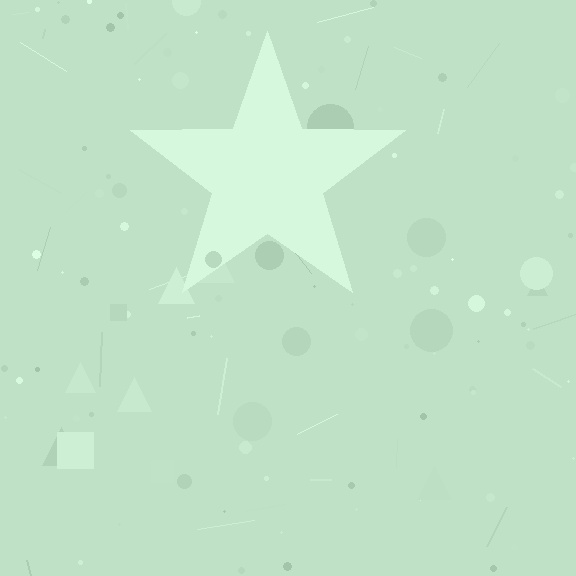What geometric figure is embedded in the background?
A star is embedded in the background.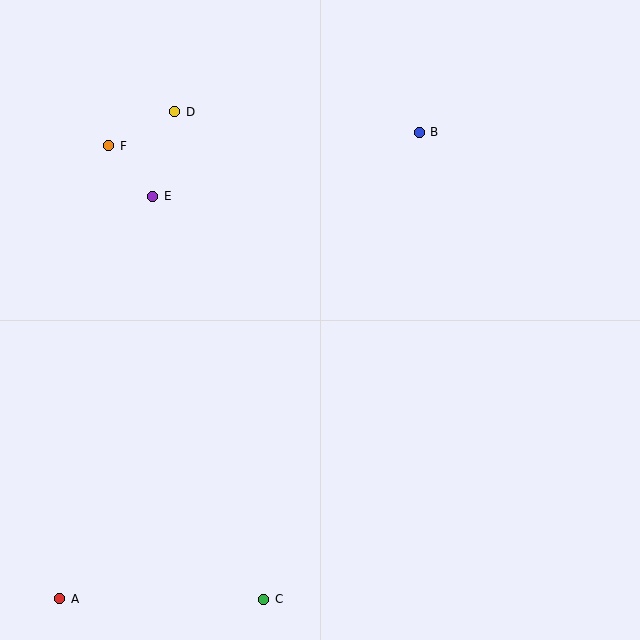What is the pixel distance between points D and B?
The distance between D and B is 245 pixels.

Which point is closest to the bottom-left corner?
Point A is closest to the bottom-left corner.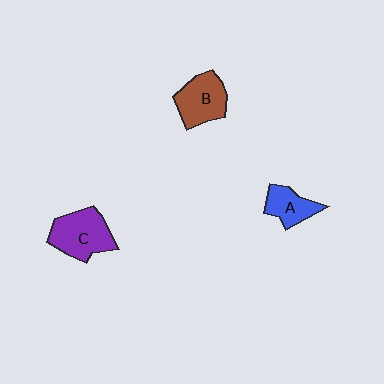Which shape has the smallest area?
Shape A (blue).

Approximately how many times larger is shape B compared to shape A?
Approximately 1.4 times.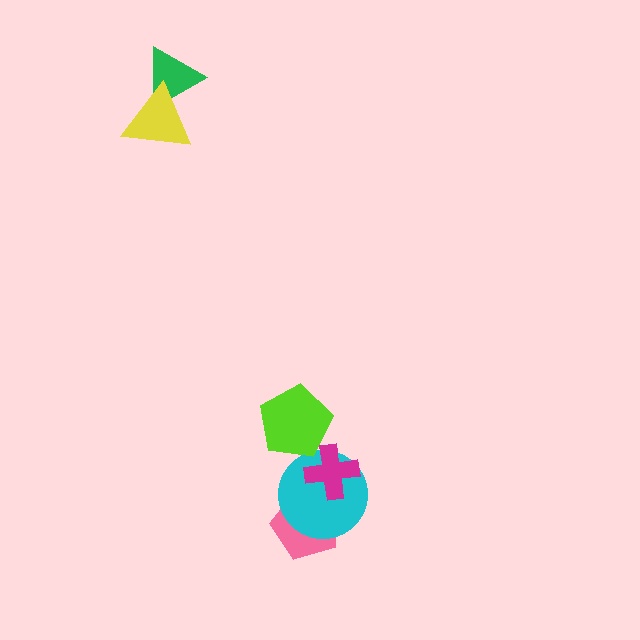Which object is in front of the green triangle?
The yellow triangle is in front of the green triangle.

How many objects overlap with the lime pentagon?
0 objects overlap with the lime pentagon.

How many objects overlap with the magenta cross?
1 object overlaps with the magenta cross.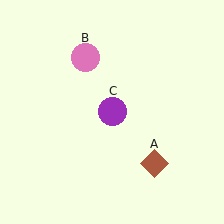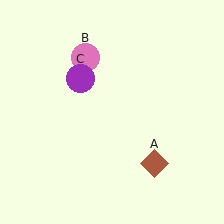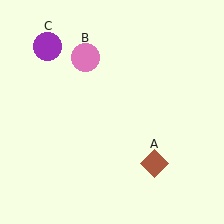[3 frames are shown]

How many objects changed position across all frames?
1 object changed position: purple circle (object C).